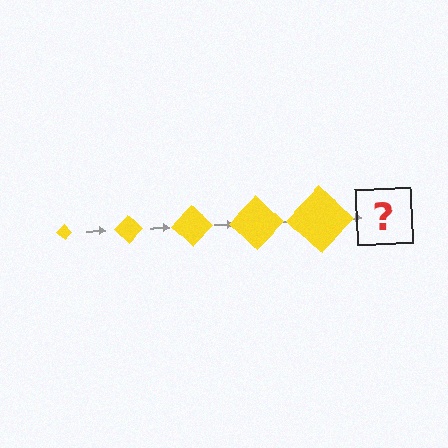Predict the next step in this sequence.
The next step is a yellow diamond, larger than the previous one.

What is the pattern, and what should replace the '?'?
The pattern is that the diamond gets progressively larger each step. The '?' should be a yellow diamond, larger than the previous one.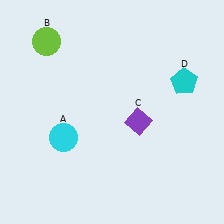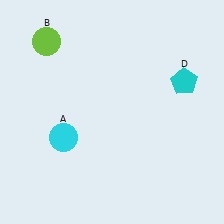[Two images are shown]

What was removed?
The purple diamond (C) was removed in Image 2.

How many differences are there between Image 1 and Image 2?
There is 1 difference between the two images.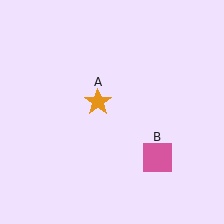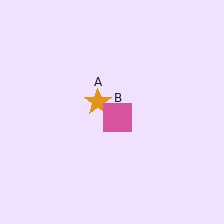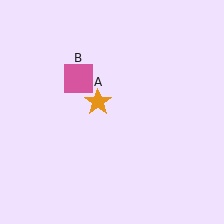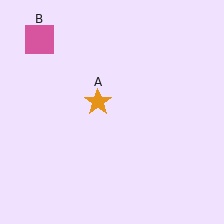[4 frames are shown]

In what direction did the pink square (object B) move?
The pink square (object B) moved up and to the left.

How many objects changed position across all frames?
1 object changed position: pink square (object B).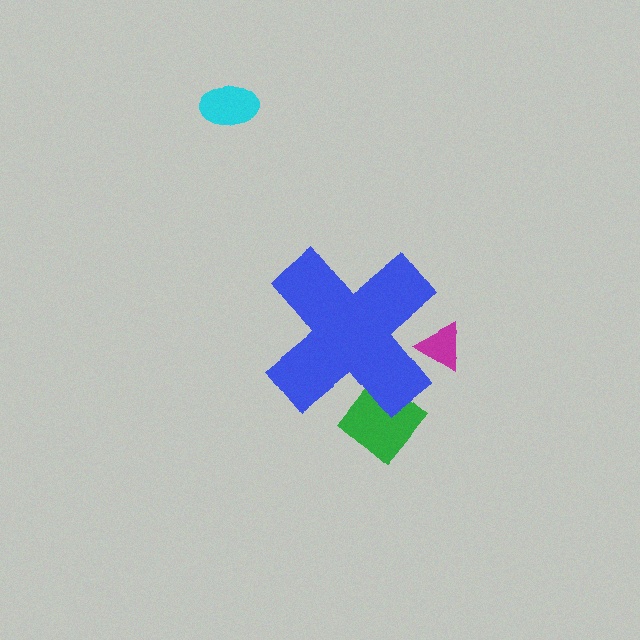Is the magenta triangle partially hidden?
Yes, the magenta triangle is partially hidden behind the blue cross.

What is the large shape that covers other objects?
A blue cross.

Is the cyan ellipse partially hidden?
No, the cyan ellipse is fully visible.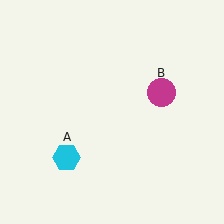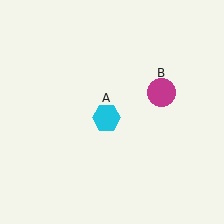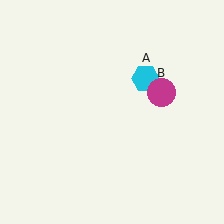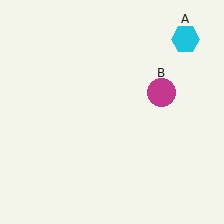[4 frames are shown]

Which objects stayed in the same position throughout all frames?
Magenta circle (object B) remained stationary.